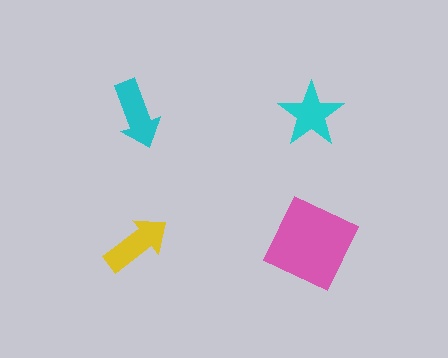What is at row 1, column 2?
A cyan star.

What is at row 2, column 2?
A pink square.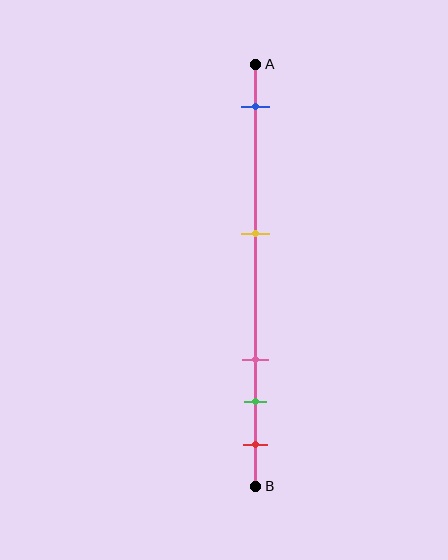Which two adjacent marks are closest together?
The green and red marks are the closest adjacent pair.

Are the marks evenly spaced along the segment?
No, the marks are not evenly spaced.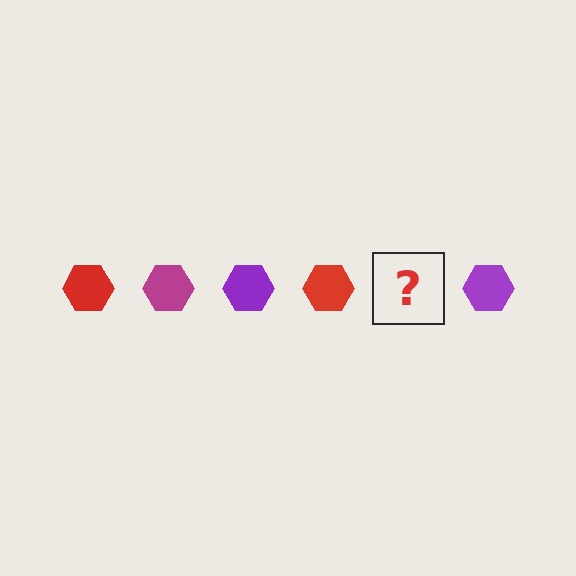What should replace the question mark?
The question mark should be replaced with a magenta hexagon.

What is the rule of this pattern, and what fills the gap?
The rule is that the pattern cycles through red, magenta, purple hexagons. The gap should be filled with a magenta hexagon.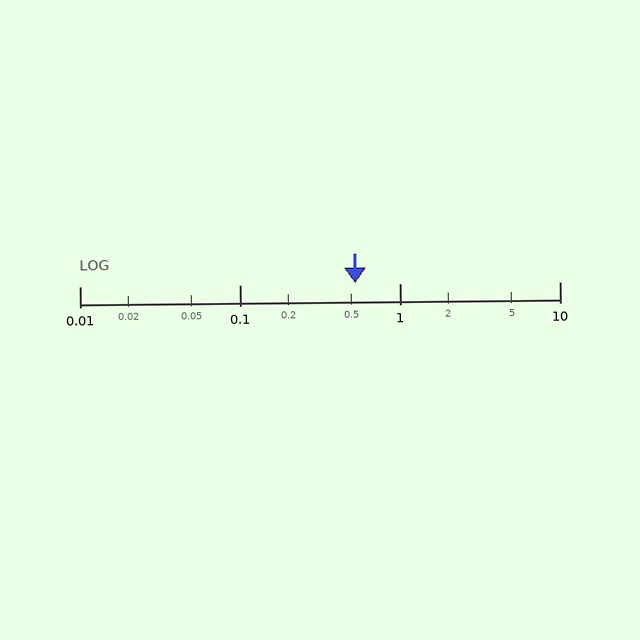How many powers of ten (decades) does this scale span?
The scale spans 3 decades, from 0.01 to 10.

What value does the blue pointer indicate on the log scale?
The pointer indicates approximately 0.53.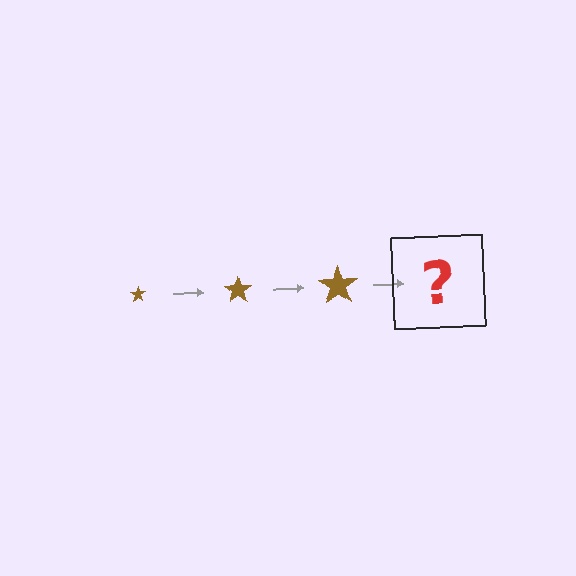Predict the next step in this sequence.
The next step is a brown star, larger than the previous one.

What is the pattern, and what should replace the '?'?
The pattern is that the star gets progressively larger each step. The '?' should be a brown star, larger than the previous one.